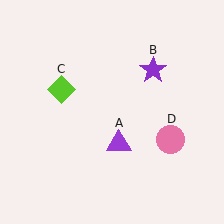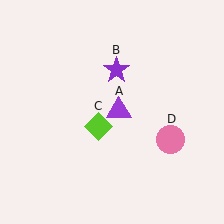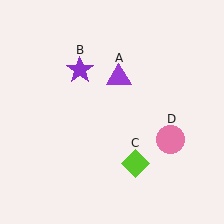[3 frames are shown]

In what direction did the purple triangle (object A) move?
The purple triangle (object A) moved up.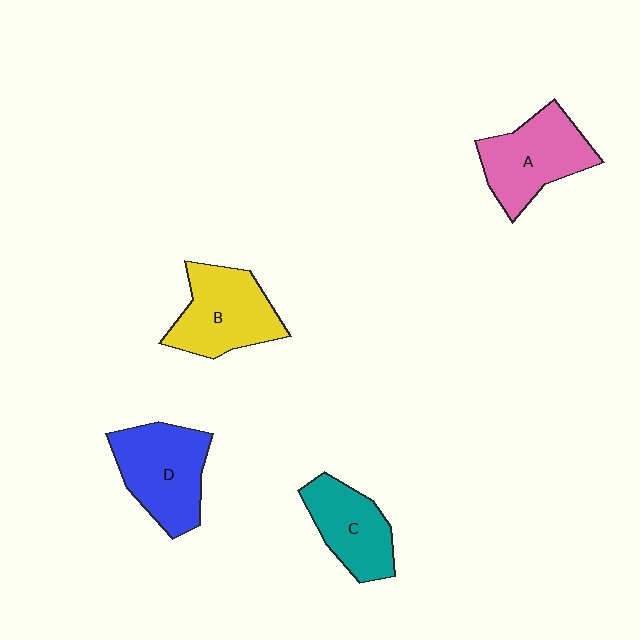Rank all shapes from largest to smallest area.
From largest to smallest: D (blue), B (yellow), A (pink), C (teal).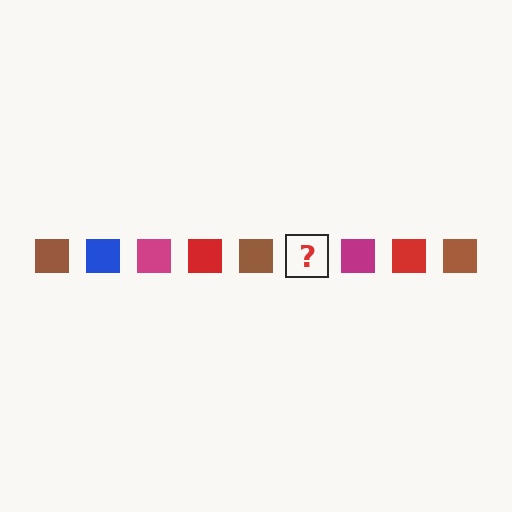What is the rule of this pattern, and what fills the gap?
The rule is that the pattern cycles through brown, blue, magenta, red squares. The gap should be filled with a blue square.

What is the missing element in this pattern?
The missing element is a blue square.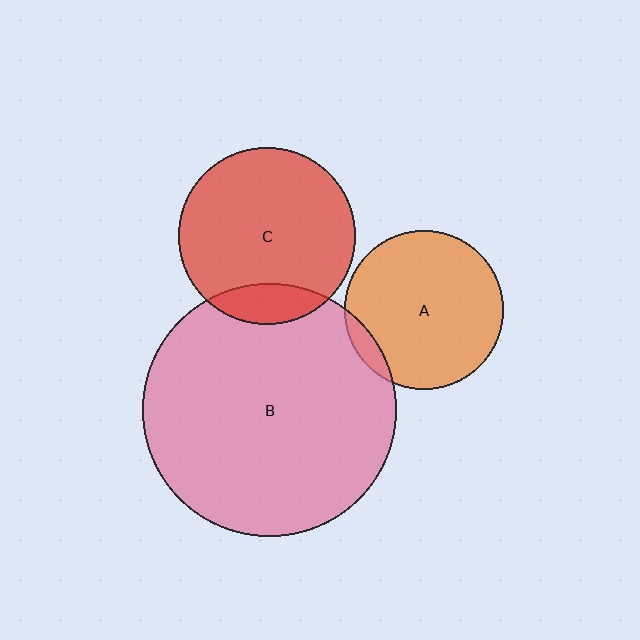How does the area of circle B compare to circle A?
Approximately 2.6 times.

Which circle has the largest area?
Circle B (pink).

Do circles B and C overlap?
Yes.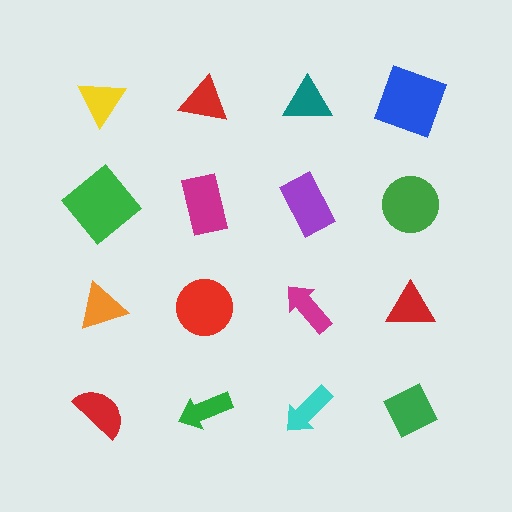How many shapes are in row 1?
4 shapes.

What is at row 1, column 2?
A red triangle.